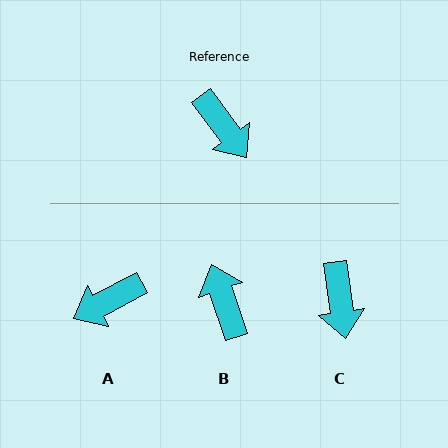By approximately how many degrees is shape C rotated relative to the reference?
Approximately 29 degrees clockwise.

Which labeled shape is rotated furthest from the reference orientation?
B, about 162 degrees away.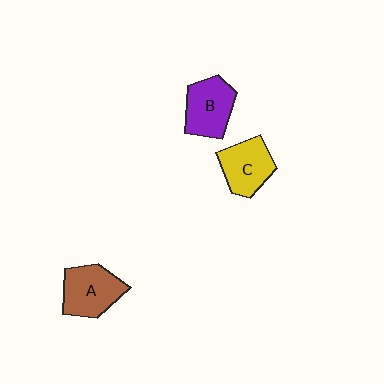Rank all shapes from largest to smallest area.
From largest to smallest: A (brown), B (purple), C (yellow).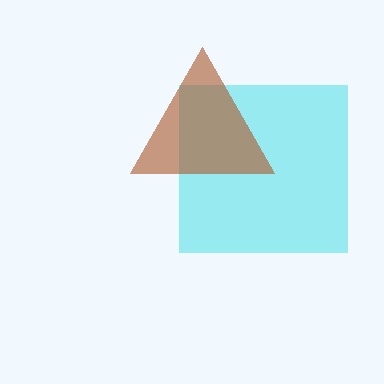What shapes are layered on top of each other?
The layered shapes are: a cyan square, a brown triangle.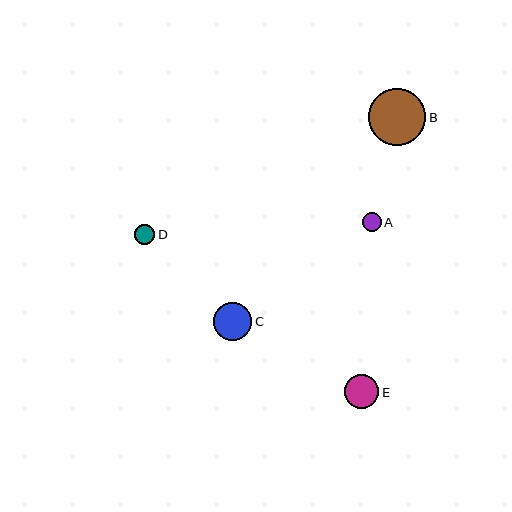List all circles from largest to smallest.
From largest to smallest: B, C, E, D, A.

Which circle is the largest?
Circle B is the largest with a size of approximately 57 pixels.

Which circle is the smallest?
Circle A is the smallest with a size of approximately 19 pixels.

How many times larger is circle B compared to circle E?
Circle B is approximately 1.7 times the size of circle E.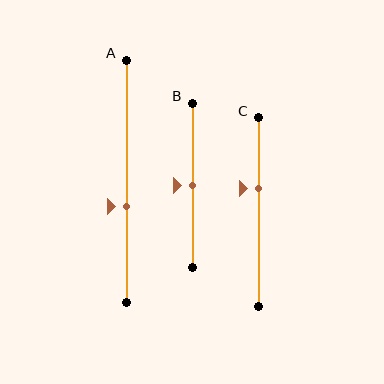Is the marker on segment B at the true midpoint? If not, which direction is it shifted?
Yes, the marker on segment B is at the true midpoint.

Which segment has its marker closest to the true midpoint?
Segment B has its marker closest to the true midpoint.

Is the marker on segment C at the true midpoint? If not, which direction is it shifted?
No, the marker on segment C is shifted upward by about 13% of the segment length.